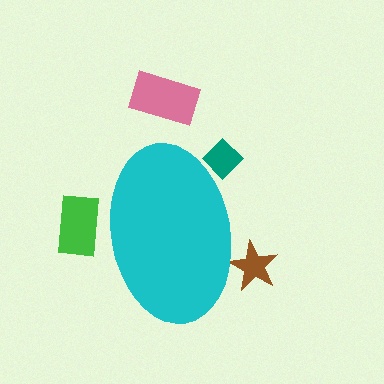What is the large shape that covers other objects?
A cyan ellipse.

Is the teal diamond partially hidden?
Yes, the teal diamond is partially hidden behind the cyan ellipse.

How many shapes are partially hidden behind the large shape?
3 shapes are partially hidden.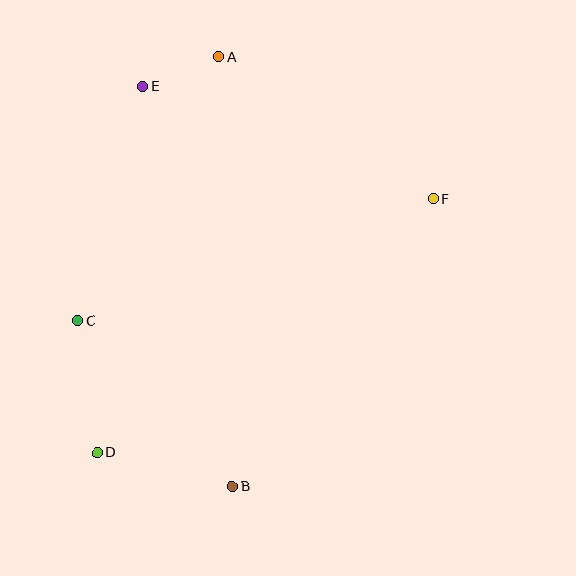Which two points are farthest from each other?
Points A and B are farthest from each other.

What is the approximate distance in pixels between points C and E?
The distance between C and E is approximately 243 pixels.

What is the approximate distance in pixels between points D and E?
The distance between D and E is approximately 369 pixels.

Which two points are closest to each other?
Points A and E are closest to each other.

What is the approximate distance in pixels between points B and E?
The distance between B and E is approximately 410 pixels.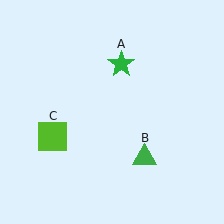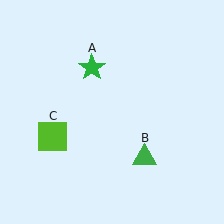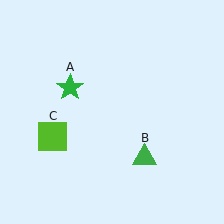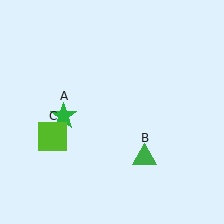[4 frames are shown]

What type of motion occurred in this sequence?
The green star (object A) rotated counterclockwise around the center of the scene.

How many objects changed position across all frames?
1 object changed position: green star (object A).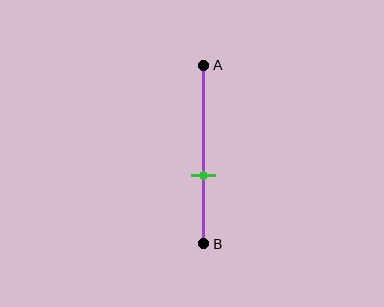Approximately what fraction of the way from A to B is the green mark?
The green mark is approximately 60% of the way from A to B.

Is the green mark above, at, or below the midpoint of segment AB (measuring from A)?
The green mark is below the midpoint of segment AB.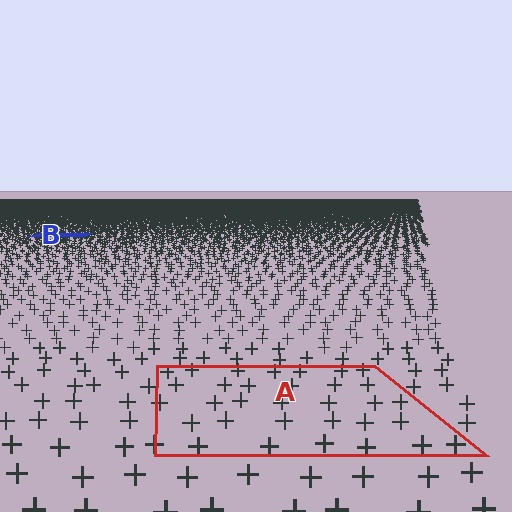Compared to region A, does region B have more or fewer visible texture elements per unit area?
Region B has more texture elements per unit area — they are packed more densely because it is farther away.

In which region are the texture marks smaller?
The texture marks are smaller in region B, because it is farther away.